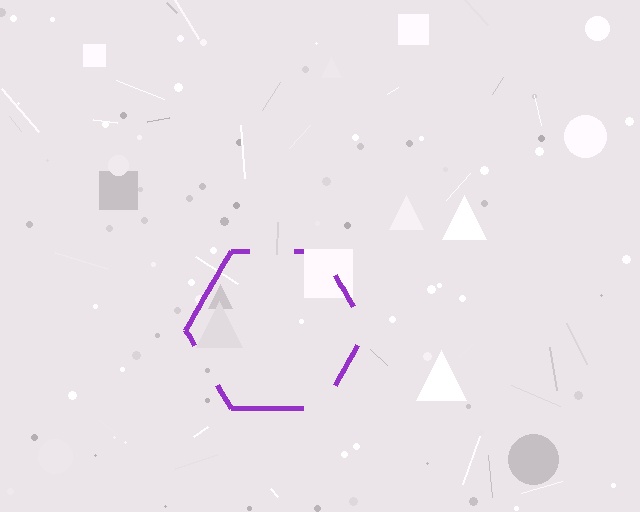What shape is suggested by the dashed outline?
The dashed outline suggests a hexagon.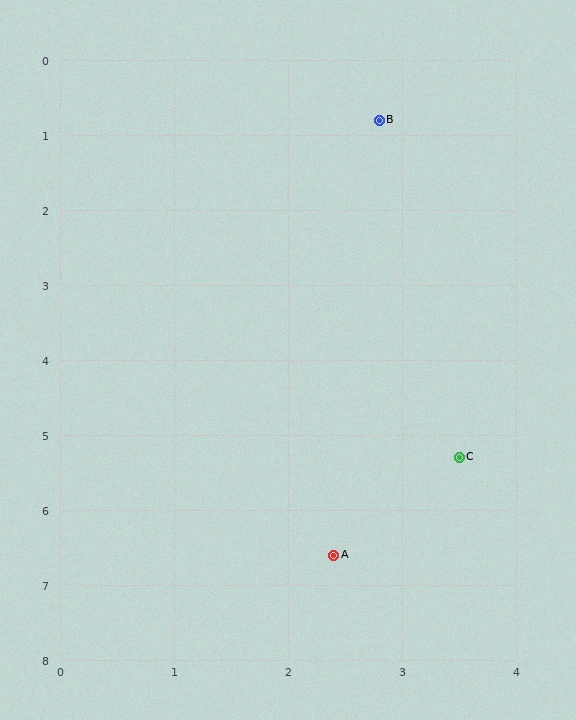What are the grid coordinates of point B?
Point B is at approximately (2.8, 0.8).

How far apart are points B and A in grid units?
Points B and A are about 5.8 grid units apart.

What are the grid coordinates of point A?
Point A is at approximately (2.4, 6.6).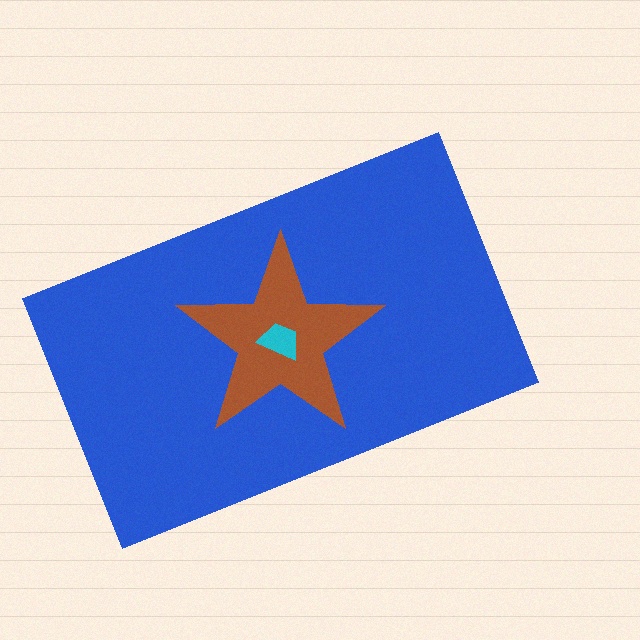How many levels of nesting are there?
3.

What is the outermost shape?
The blue rectangle.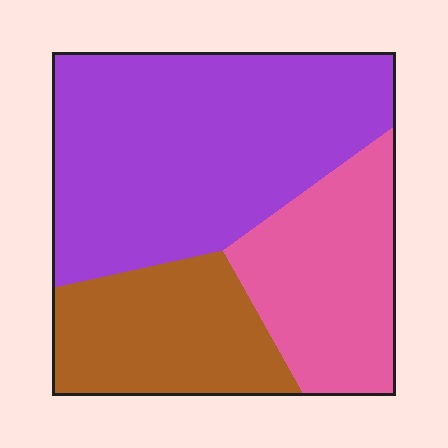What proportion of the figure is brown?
Brown covers about 25% of the figure.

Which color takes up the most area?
Purple, at roughly 50%.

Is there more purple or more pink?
Purple.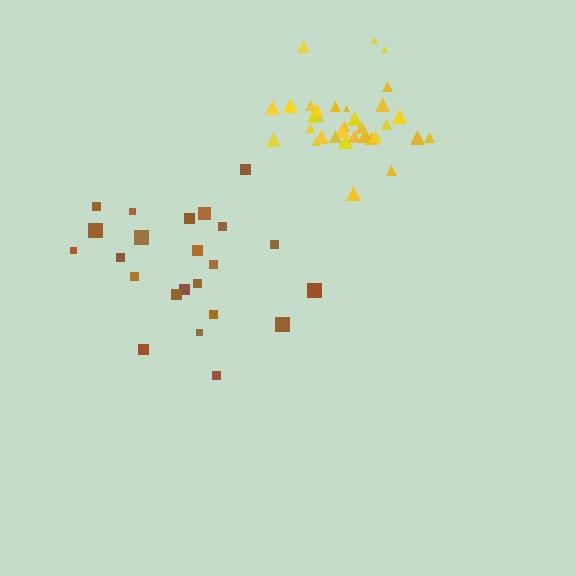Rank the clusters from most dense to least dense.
yellow, brown.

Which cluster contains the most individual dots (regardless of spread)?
Yellow (35).